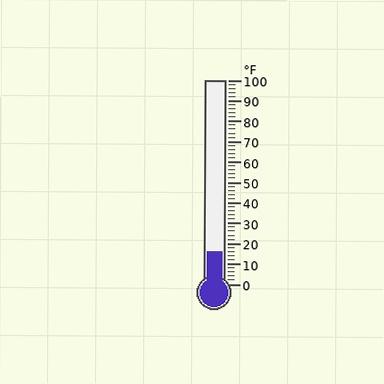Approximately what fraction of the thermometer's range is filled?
The thermometer is filled to approximately 15% of its range.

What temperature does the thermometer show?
The thermometer shows approximately 16°F.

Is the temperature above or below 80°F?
The temperature is below 80°F.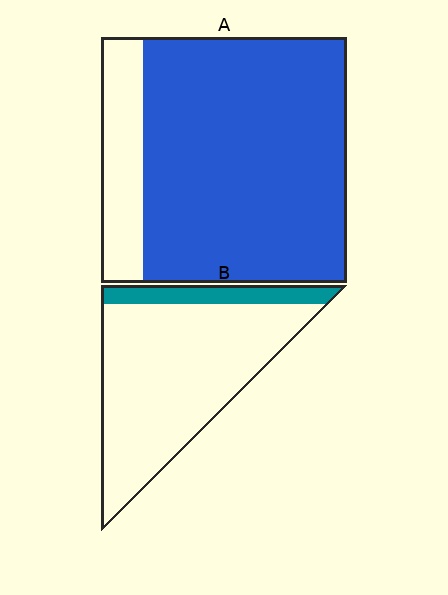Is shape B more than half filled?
No.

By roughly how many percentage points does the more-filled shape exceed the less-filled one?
By roughly 70 percentage points (A over B).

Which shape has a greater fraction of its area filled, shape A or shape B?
Shape A.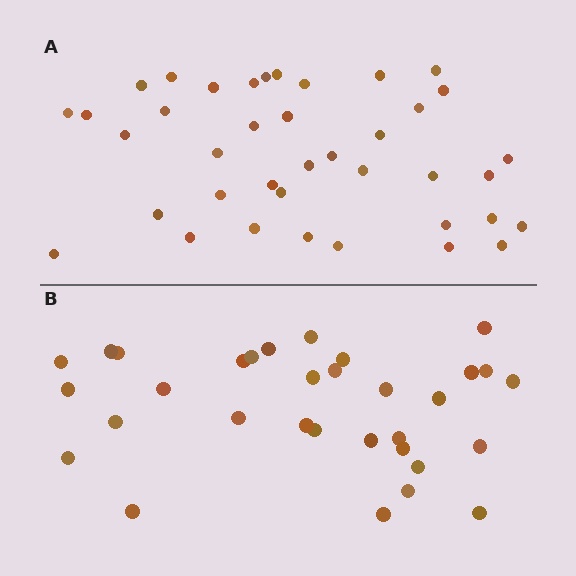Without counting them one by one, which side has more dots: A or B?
Region A (the top region) has more dots.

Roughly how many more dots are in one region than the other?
Region A has roughly 8 or so more dots than region B.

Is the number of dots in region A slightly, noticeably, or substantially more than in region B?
Region A has only slightly more — the two regions are fairly close. The ratio is roughly 1.2 to 1.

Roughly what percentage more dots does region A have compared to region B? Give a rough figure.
About 20% more.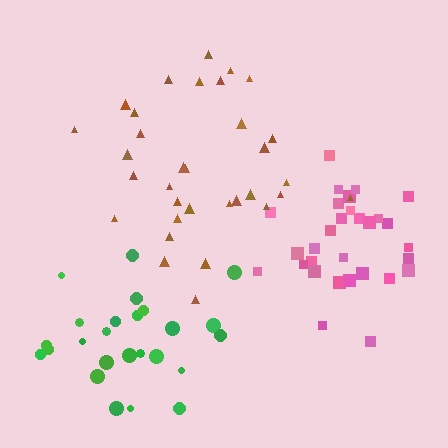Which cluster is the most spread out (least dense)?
Green.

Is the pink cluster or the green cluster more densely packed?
Pink.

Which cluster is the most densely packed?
Pink.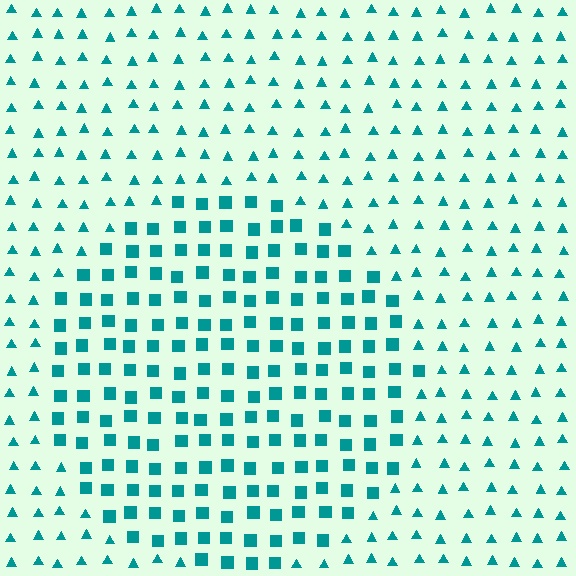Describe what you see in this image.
The image is filled with small teal elements arranged in a uniform grid. A circle-shaped region contains squares, while the surrounding area contains triangles. The boundary is defined purely by the change in element shape.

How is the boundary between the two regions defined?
The boundary is defined by a change in element shape: squares inside vs. triangles outside. All elements share the same color and spacing.